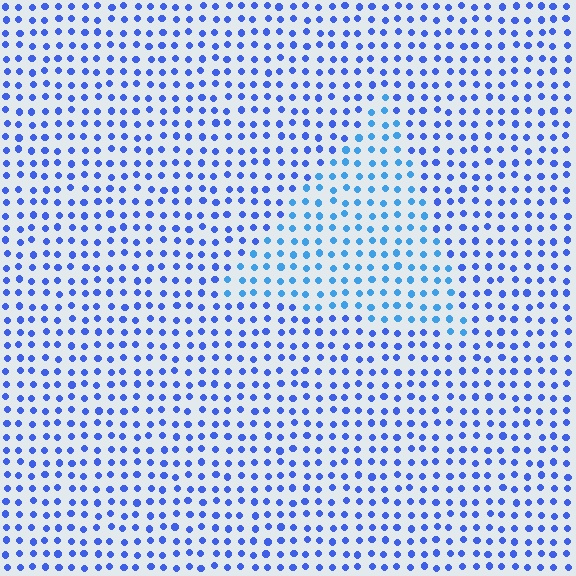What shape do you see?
I see a triangle.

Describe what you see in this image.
The image is filled with small blue elements in a uniform arrangement. A triangle-shaped region is visible where the elements are tinted to a slightly different hue, forming a subtle color boundary.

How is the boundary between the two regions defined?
The boundary is defined purely by a slight shift in hue (about 23 degrees). Spacing, size, and orientation are identical on both sides.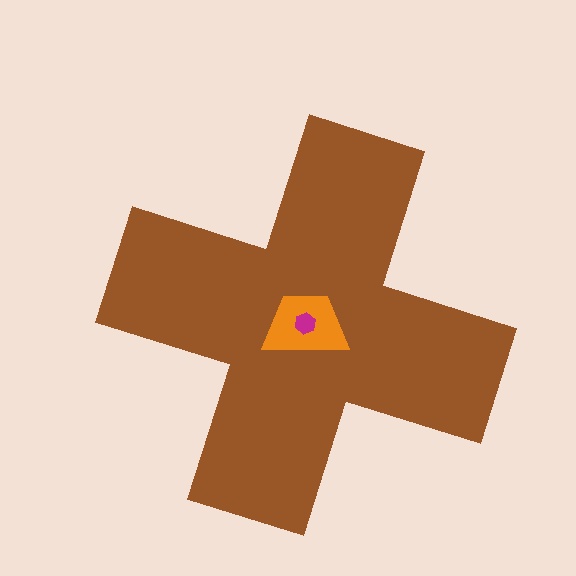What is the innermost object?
The magenta hexagon.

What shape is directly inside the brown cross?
The orange trapezoid.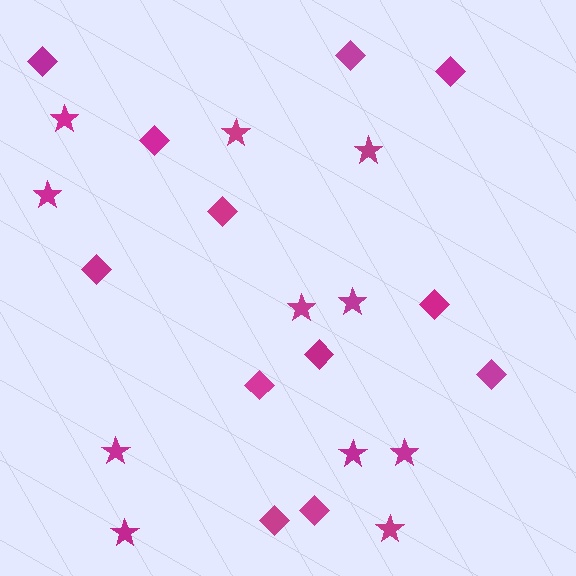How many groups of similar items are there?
There are 2 groups: one group of diamonds (12) and one group of stars (11).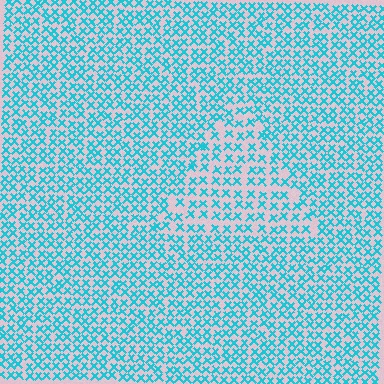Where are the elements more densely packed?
The elements are more densely packed outside the triangle boundary.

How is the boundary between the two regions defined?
The boundary is defined by a change in element density (approximately 1.6x ratio). All elements are the same color, size, and shape.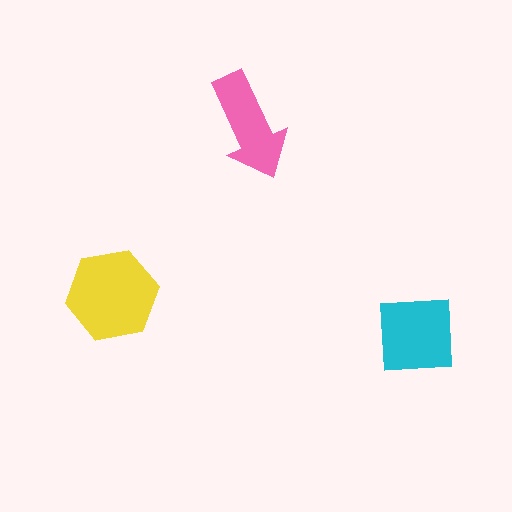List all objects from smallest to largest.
The pink arrow, the cyan square, the yellow hexagon.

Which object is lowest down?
The cyan square is bottommost.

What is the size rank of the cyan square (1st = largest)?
2nd.